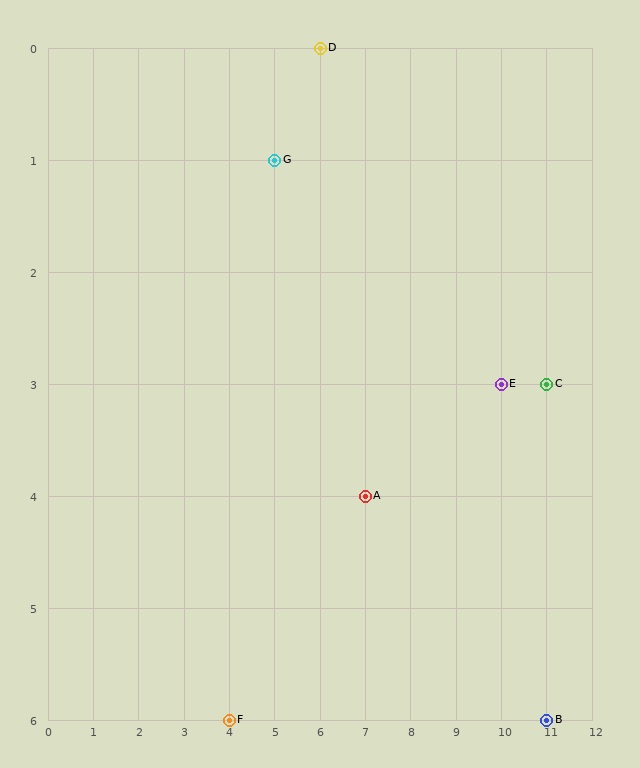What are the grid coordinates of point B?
Point B is at grid coordinates (11, 6).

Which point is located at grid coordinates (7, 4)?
Point A is at (7, 4).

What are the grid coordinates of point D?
Point D is at grid coordinates (6, 0).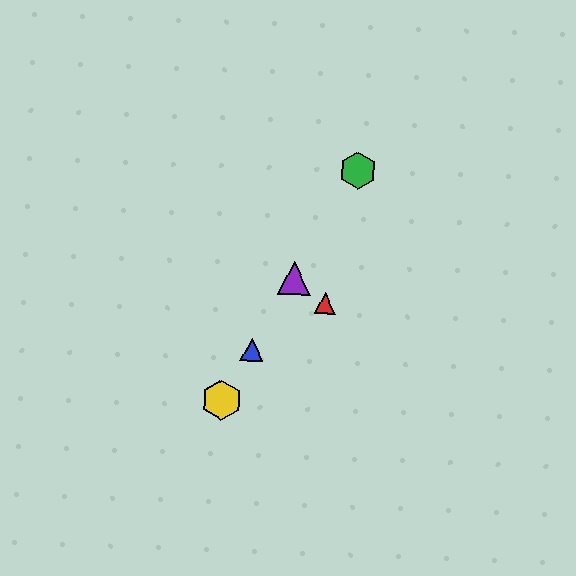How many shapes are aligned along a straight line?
4 shapes (the blue triangle, the green hexagon, the yellow hexagon, the purple triangle) are aligned along a straight line.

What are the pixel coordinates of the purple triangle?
The purple triangle is at (294, 279).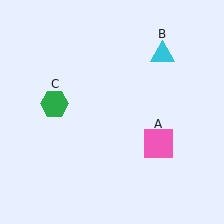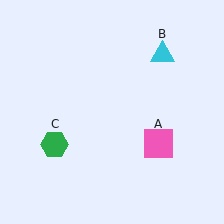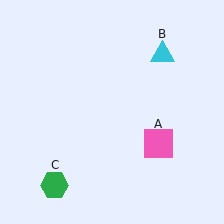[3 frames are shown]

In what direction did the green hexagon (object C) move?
The green hexagon (object C) moved down.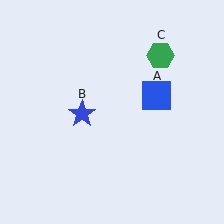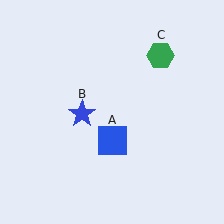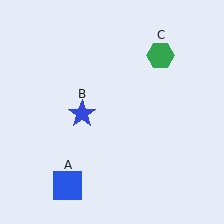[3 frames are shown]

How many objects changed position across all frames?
1 object changed position: blue square (object A).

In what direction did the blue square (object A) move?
The blue square (object A) moved down and to the left.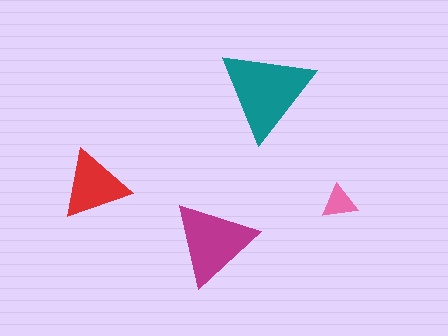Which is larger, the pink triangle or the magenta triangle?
The magenta one.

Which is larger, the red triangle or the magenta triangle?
The magenta one.